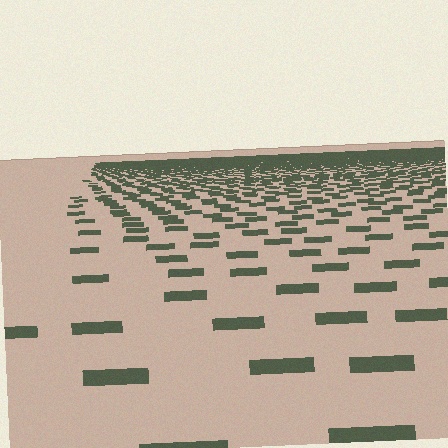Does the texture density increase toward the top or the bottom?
Density increases toward the top.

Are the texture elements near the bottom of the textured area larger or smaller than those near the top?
Larger. Near the bottom, elements are closer to the viewer and appear at a bigger on-screen size.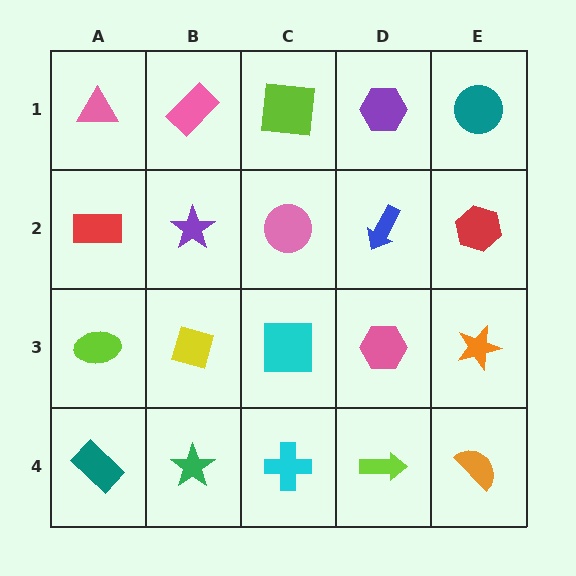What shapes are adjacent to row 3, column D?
A blue arrow (row 2, column D), a lime arrow (row 4, column D), a cyan square (row 3, column C), an orange star (row 3, column E).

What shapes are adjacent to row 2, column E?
A teal circle (row 1, column E), an orange star (row 3, column E), a blue arrow (row 2, column D).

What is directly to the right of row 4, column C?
A lime arrow.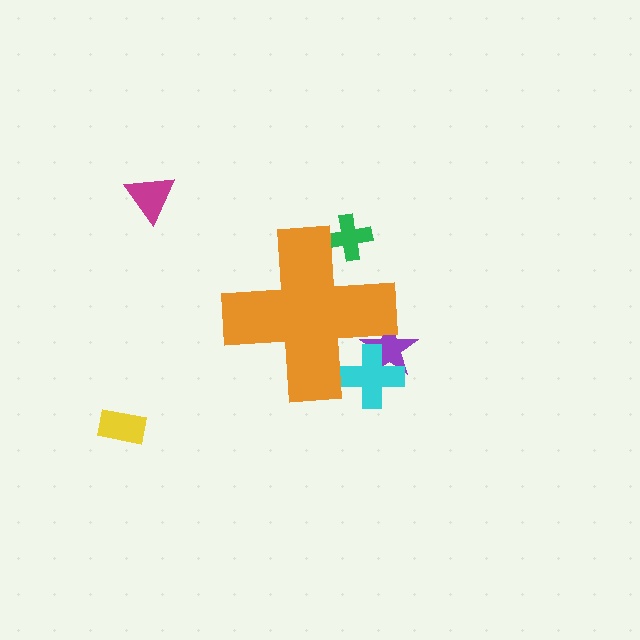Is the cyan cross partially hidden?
Yes, the cyan cross is partially hidden behind the orange cross.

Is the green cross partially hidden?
Yes, the green cross is partially hidden behind the orange cross.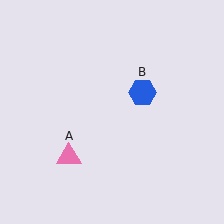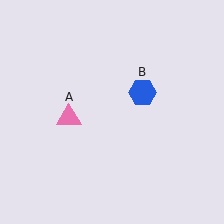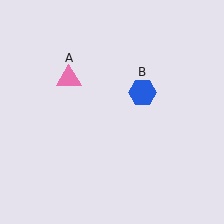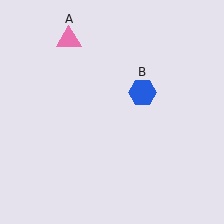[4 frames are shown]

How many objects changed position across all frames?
1 object changed position: pink triangle (object A).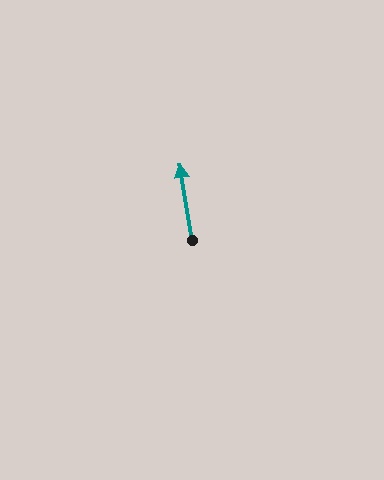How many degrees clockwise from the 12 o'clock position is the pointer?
Approximately 351 degrees.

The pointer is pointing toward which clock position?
Roughly 12 o'clock.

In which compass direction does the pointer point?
North.